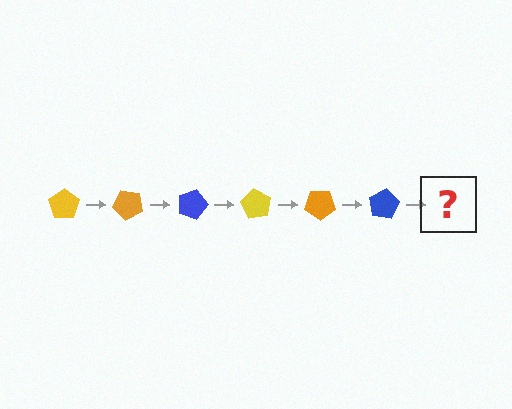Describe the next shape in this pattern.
It should be a yellow pentagon, rotated 270 degrees from the start.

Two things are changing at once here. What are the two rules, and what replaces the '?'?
The two rules are that it rotates 45 degrees each step and the color cycles through yellow, orange, and blue. The '?' should be a yellow pentagon, rotated 270 degrees from the start.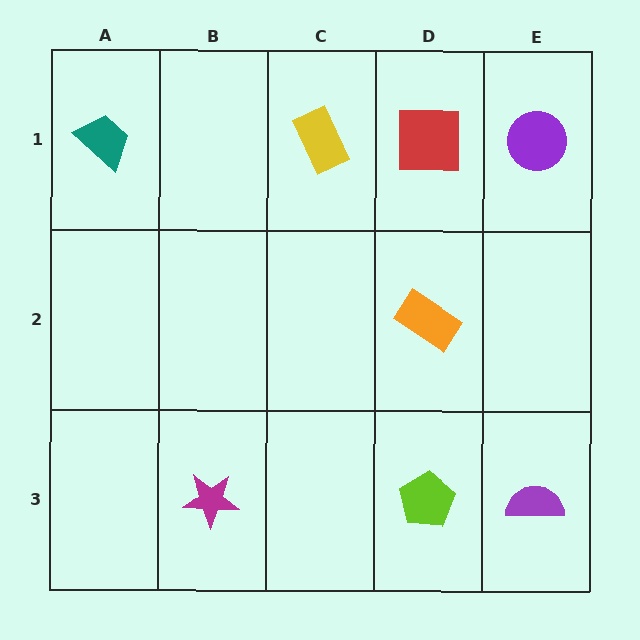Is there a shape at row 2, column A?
No, that cell is empty.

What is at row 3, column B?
A magenta star.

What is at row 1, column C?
A yellow rectangle.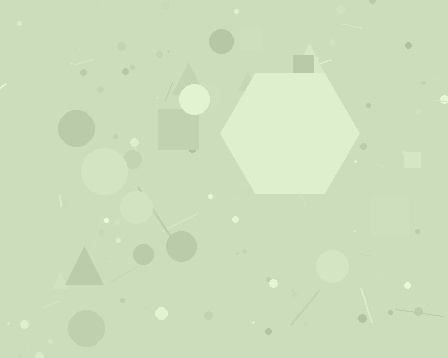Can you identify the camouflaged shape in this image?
The camouflaged shape is a hexagon.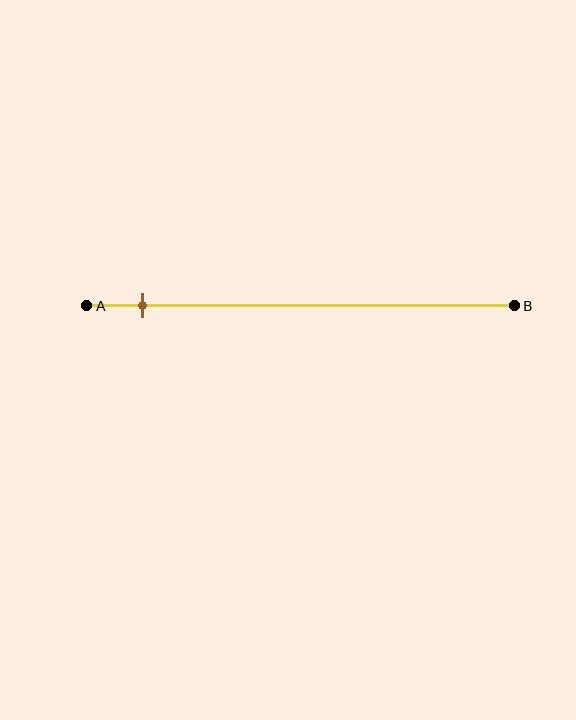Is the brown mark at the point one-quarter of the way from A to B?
No, the mark is at about 15% from A, not at the 25% one-quarter point.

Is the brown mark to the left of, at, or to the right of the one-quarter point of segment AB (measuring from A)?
The brown mark is to the left of the one-quarter point of segment AB.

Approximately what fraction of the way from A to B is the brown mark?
The brown mark is approximately 15% of the way from A to B.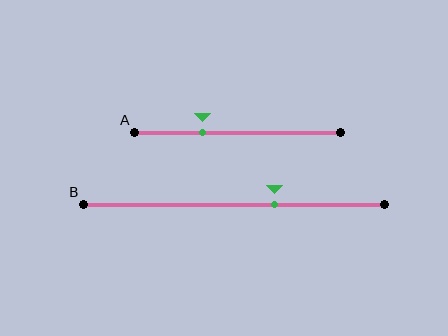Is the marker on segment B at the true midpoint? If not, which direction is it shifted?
No, the marker on segment B is shifted to the right by about 13% of the segment length.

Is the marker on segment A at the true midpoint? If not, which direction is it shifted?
No, the marker on segment A is shifted to the left by about 17% of the segment length.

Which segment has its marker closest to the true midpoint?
Segment B has its marker closest to the true midpoint.